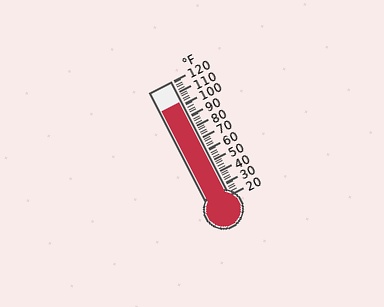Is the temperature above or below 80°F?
The temperature is above 80°F.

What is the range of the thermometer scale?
The thermometer scale ranges from 20°F to 120°F.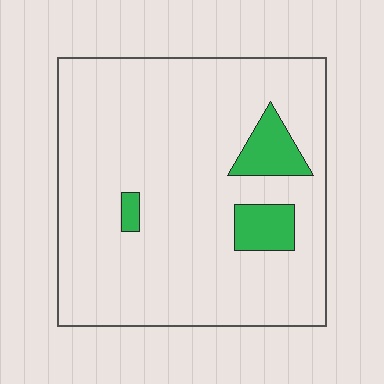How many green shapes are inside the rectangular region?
3.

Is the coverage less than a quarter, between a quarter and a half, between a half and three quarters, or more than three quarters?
Less than a quarter.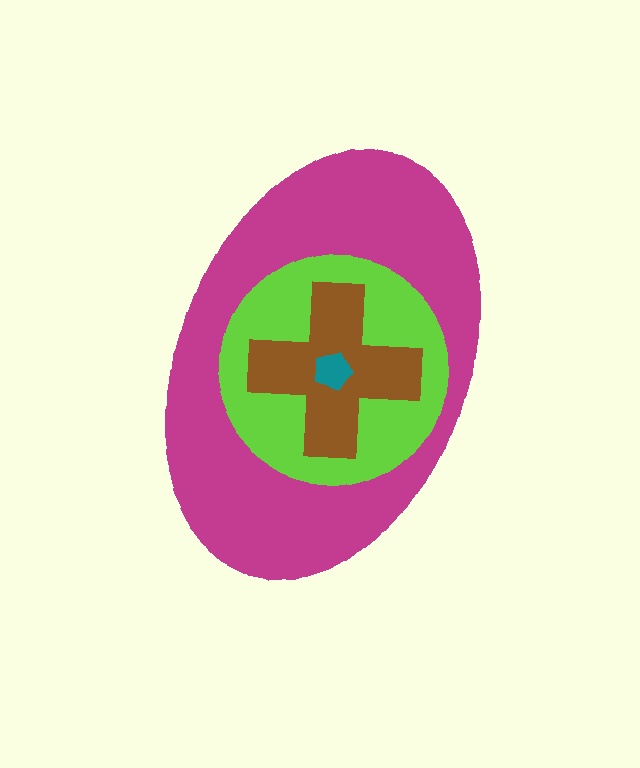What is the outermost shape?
The magenta ellipse.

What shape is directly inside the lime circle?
The brown cross.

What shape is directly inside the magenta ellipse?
The lime circle.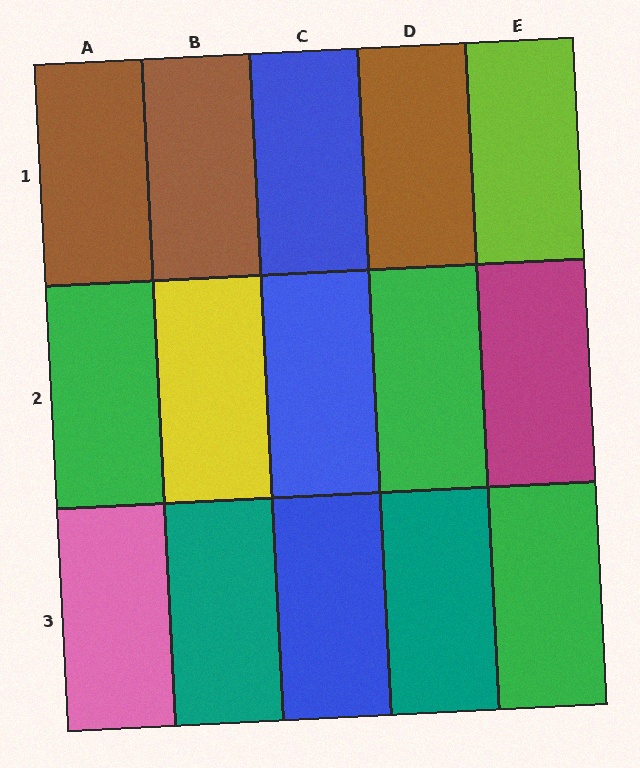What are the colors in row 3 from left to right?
Pink, teal, blue, teal, green.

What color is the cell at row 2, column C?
Blue.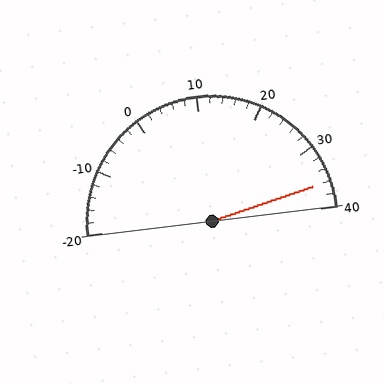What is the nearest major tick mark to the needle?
The nearest major tick mark is 40.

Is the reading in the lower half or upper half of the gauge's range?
The reading is in the upper half of the range (-20 to 40).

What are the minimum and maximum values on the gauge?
The gauge ranges from -20 to 40.